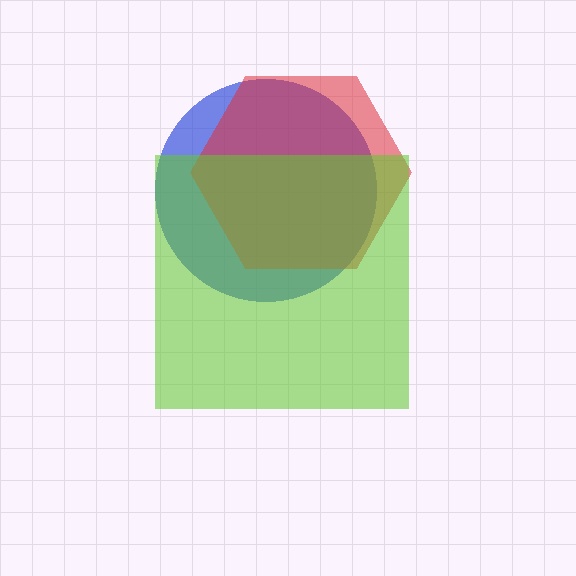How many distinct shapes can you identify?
There are 3 distinct shapes: a blue circle, a red hexagon, a lime square.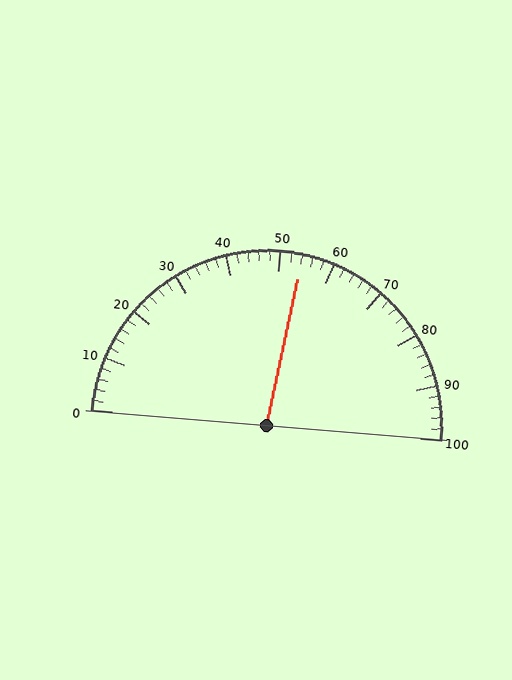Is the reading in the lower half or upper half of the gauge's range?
The reading is in the upper half of the range (0 to 100).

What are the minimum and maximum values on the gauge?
The gauge ranges from 0 to 100.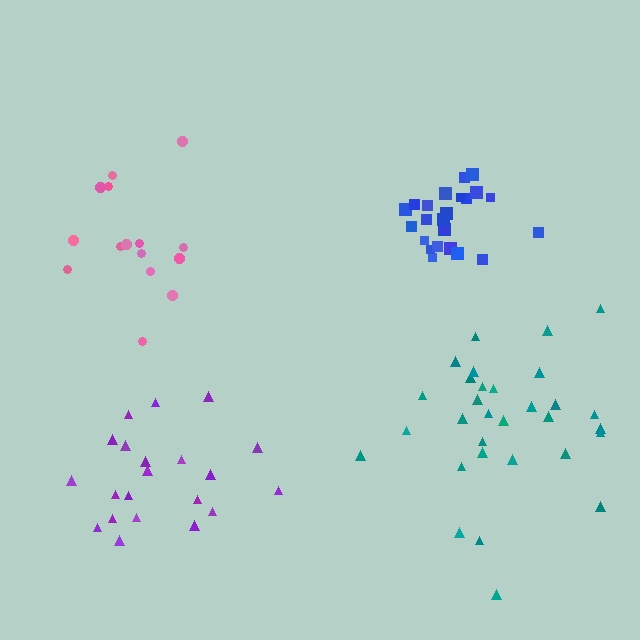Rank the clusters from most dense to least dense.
blue, pink, teal, purple.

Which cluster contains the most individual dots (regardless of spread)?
Teal (31).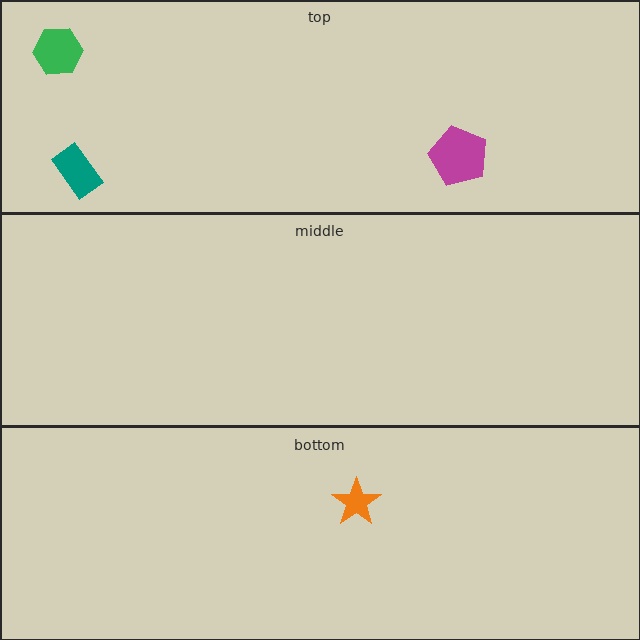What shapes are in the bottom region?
The orange star.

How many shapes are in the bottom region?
1.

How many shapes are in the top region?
3.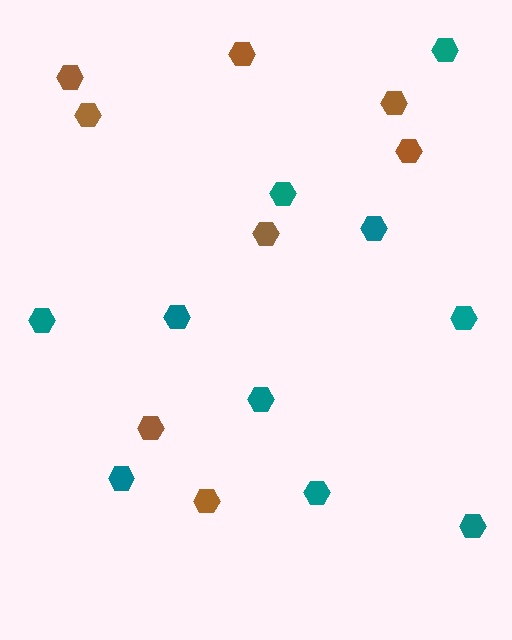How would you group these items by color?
There are 2 groups: one group of brown hexagons (8) and one group of teal hexagons (10).